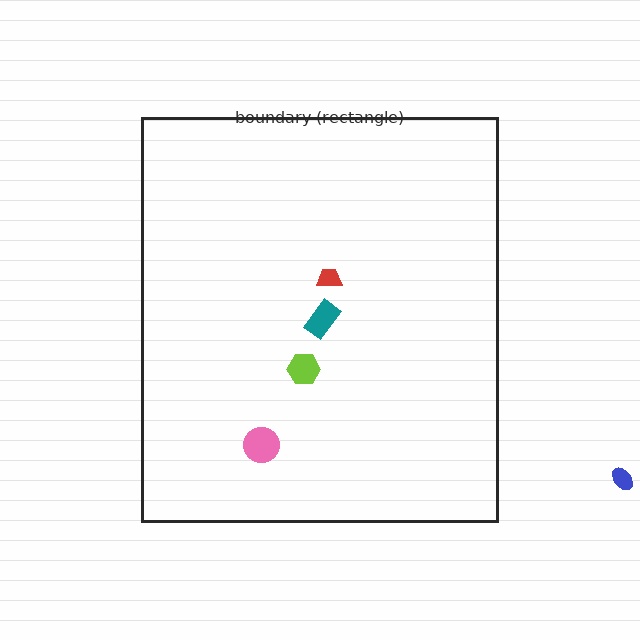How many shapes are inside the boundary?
4 inside, 1 outside.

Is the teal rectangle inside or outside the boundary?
Inside.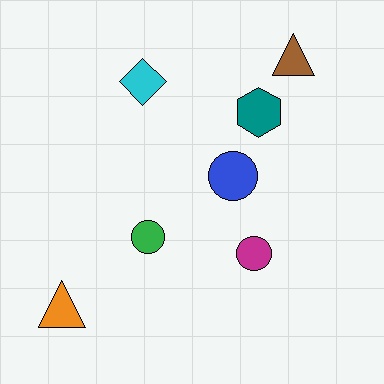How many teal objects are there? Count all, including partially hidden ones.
There is 1 teal object.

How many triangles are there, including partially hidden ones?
There are 2 triangles.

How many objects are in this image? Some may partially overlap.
There are 7 objects.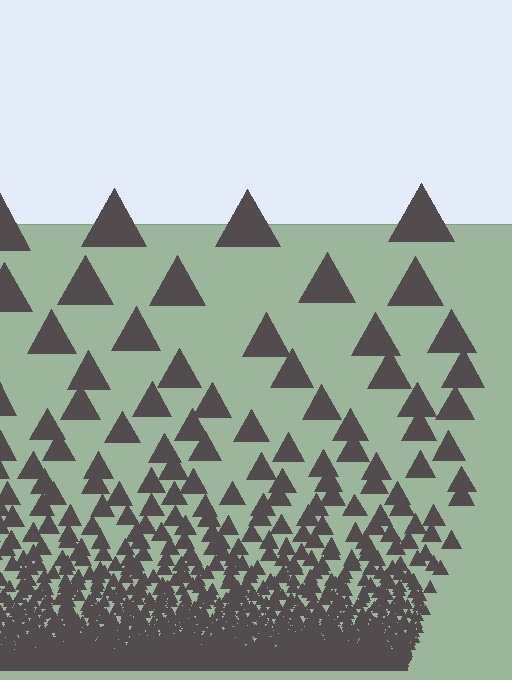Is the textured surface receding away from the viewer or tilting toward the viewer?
The surface appears to tilt toward the viewer. Texture elements get larger and sparser toward the top.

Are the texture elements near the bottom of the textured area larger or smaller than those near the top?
Smaller. The gradient is inverted — elements near the bottom are smaller and denser.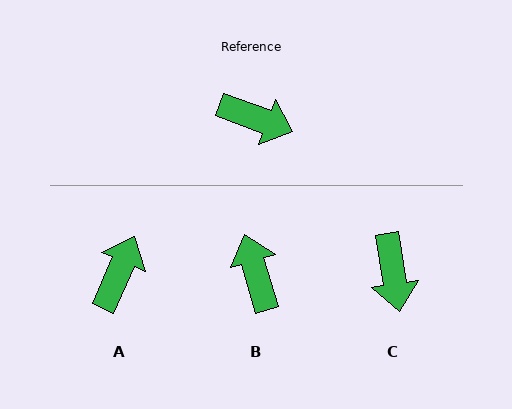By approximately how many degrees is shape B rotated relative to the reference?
Approximately 127 degrees counter-clockwise.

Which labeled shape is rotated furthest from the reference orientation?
B, about 127 degrees away.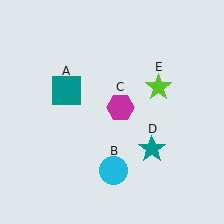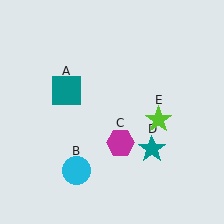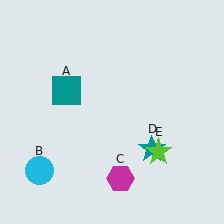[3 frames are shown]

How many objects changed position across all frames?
3 objects changed position: cyan circle (object B), magenta hexagon (object C), lime star (object E).